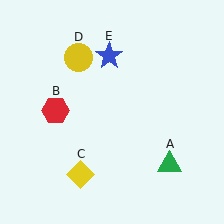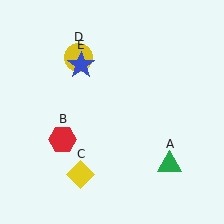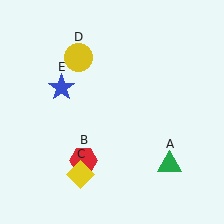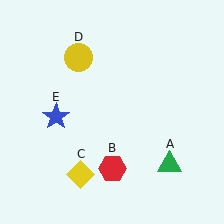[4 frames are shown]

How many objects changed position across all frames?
2 objects changed position: red hexagon (object B), blue star (object E).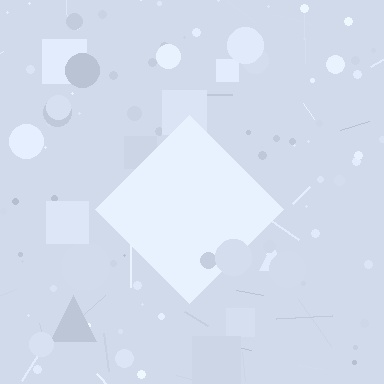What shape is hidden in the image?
A diamond is hidden in the image.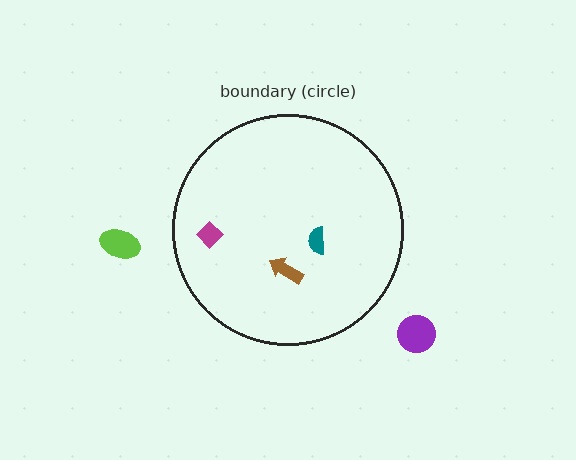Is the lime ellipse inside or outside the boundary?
Outside.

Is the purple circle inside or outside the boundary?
Outside.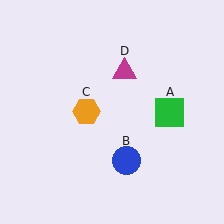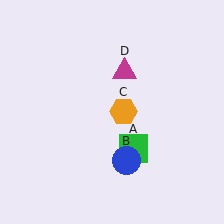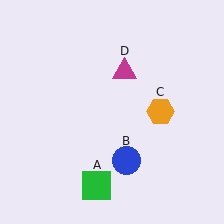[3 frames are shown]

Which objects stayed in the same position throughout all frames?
Blue circle (object B) and magenta triangle (object D) remained stationary.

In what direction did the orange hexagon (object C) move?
The orange hexagon (object C) moved right.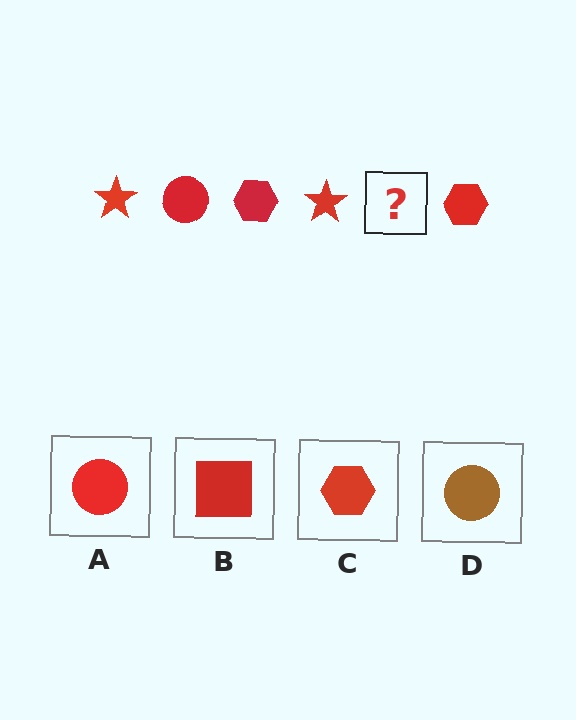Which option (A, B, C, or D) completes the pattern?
A.